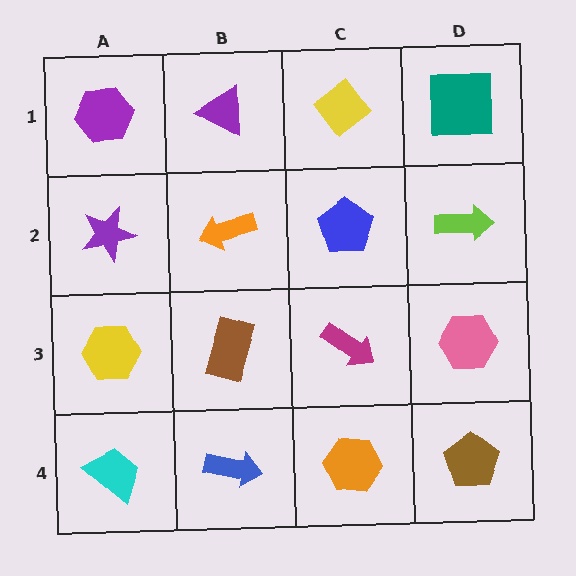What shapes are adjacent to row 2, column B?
A purple triangle (row 1, column B), a brown rectangle (row 3, column B), a purple star (row 2, column A), a blue pentagon (row 2, column C).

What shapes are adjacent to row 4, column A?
A yellow hexagon (row 3, column A), a blue arrow (row 4, column B).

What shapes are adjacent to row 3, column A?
A purple star (row 2, column A), a cyan trapezoid (row 4, column A), a brown rectangle (row 3, column B).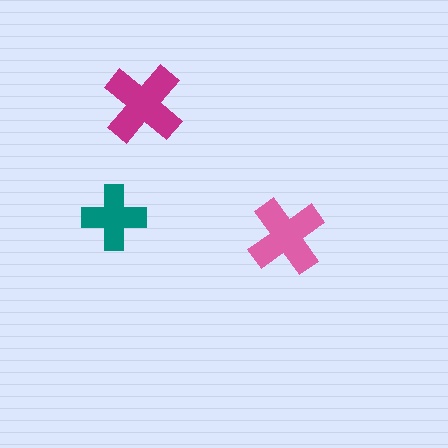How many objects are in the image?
There are 3 objects in the image.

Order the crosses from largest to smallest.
the magenta one, the pink one, the teal one.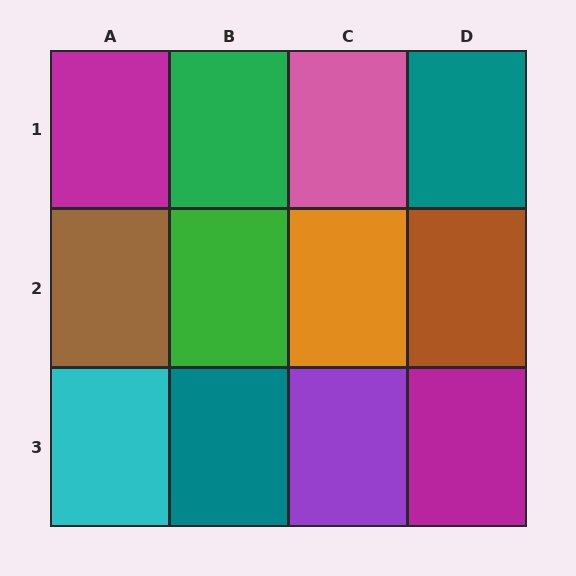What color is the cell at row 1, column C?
Pink.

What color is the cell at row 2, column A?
Brown.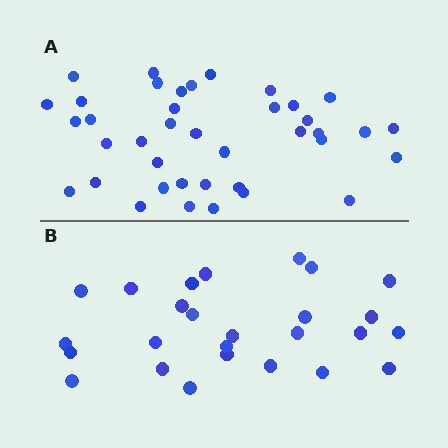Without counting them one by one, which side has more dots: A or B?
Region A (the top region) has more dots.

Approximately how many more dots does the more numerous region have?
Region A has approximately 15 more dots than region B.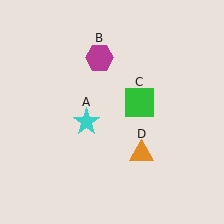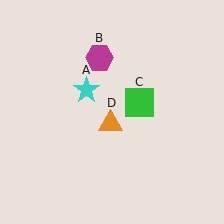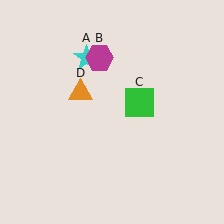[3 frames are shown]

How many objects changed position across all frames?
2 objects changed position: cyan star (object A), orange triangle (object D).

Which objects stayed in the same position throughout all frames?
Magenta hexagon (object B) and green square (object C) remained stationary.